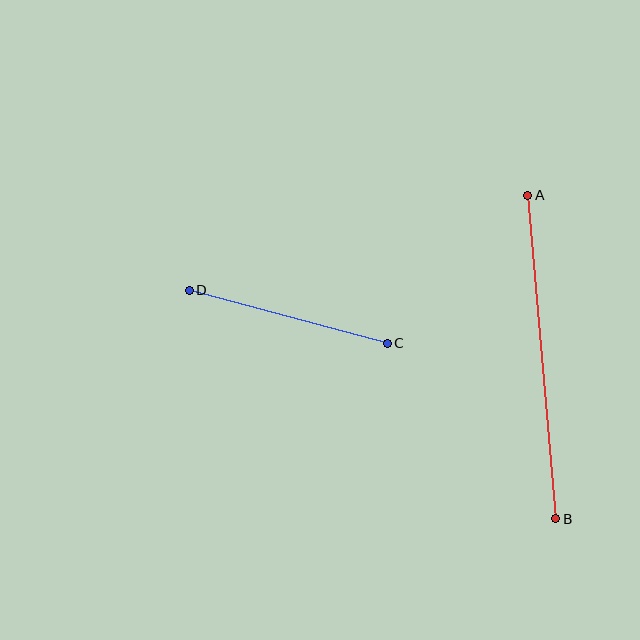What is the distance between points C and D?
The distance is approximately 205 pixels.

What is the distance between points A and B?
The distance is approximately 325 pixels.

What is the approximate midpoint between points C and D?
The midpoint is at approximately (288, 317) pixels.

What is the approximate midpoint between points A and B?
The midpoint is at approximately (542, 357) pixels.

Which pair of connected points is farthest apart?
Points A and B are farthest apart.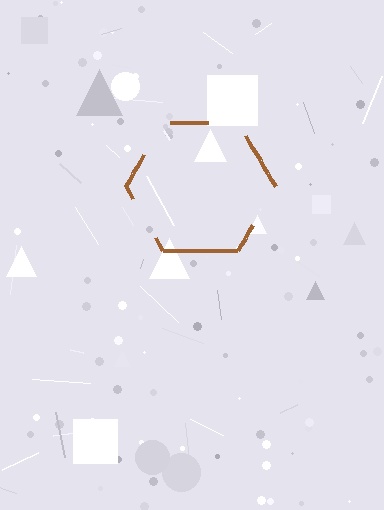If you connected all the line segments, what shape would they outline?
They would outline a hexagon.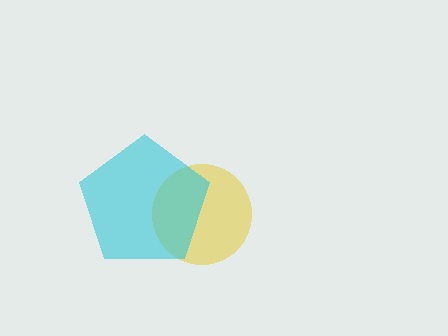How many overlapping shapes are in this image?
There are 2 overlapping shapes in the image.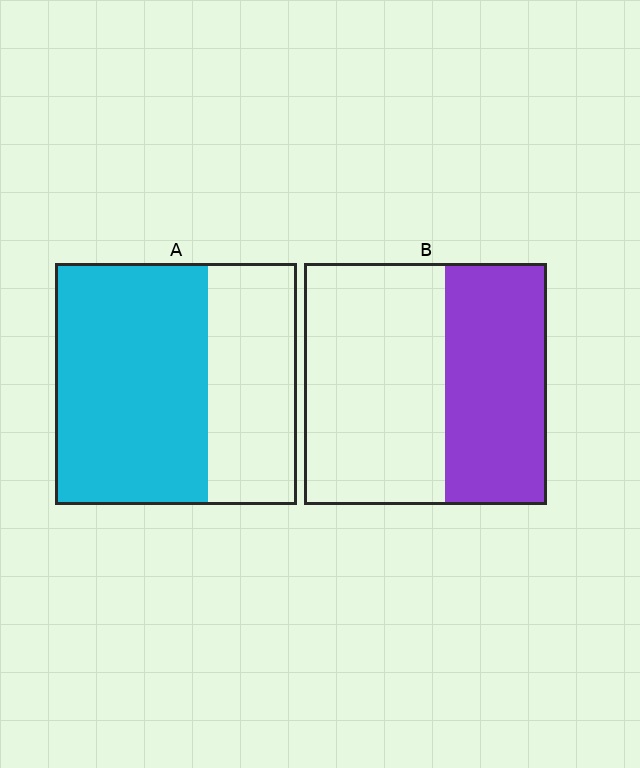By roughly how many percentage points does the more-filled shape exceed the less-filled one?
By roughly 20 percentage points (A over B).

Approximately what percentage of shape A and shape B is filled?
A is approximately 65% and B is approximately 40%.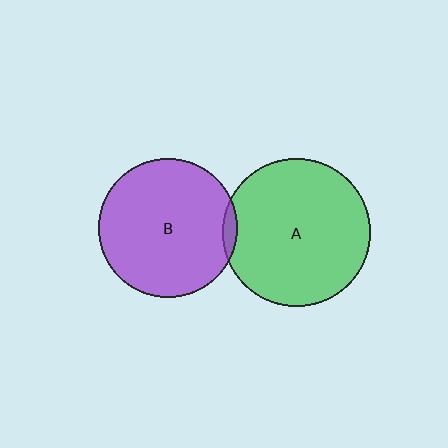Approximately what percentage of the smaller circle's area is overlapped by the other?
Approximately 5%.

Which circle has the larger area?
Circle A (green).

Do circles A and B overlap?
Yes.